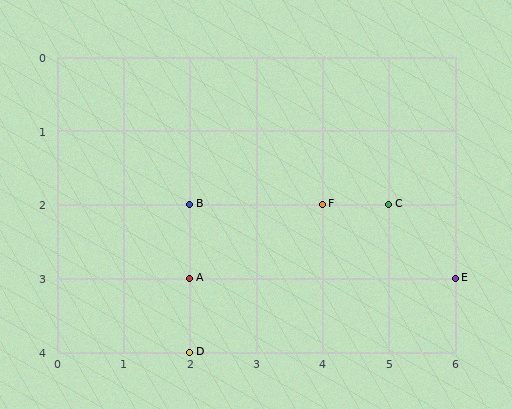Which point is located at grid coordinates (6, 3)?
Point E is at (6, 3).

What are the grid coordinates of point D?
Point D is at grid coordinates (2, 4).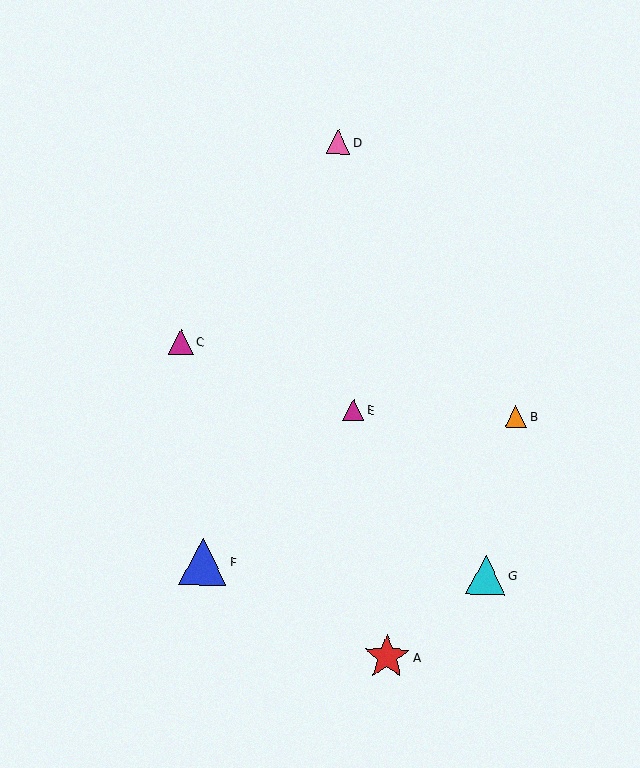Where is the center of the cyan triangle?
The center of the cyan triangle is at (486, 575).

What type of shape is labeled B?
Shape B is an orange triangle.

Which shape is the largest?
The blue triangle (labeled F) is the largest.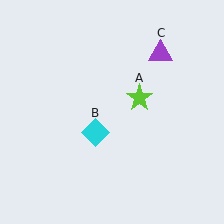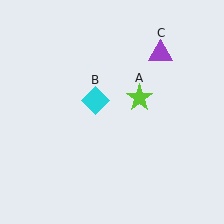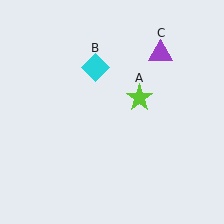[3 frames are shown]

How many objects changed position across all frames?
1 object changed position: cyan diamond (object B).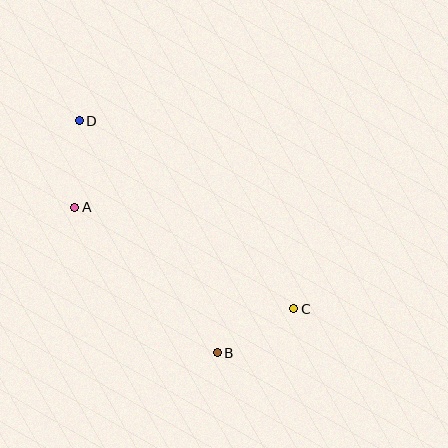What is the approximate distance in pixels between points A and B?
The distance between A and B is approximately 204 pixels.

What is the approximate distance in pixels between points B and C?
The distance between B and C is approximately 88 pixels.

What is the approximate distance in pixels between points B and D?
The distance between B and D is approximately 270 pixels.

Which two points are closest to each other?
Points A and D are closest to each other.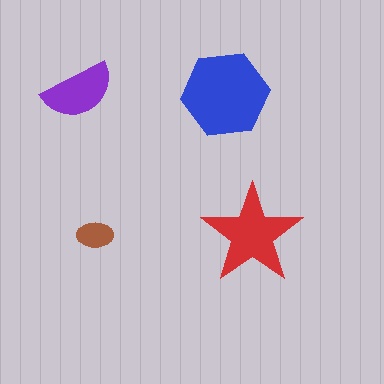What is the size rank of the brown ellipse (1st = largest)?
4th.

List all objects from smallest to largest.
The brown ellipse, the purple semicircle, the red star, the blue hexagon.